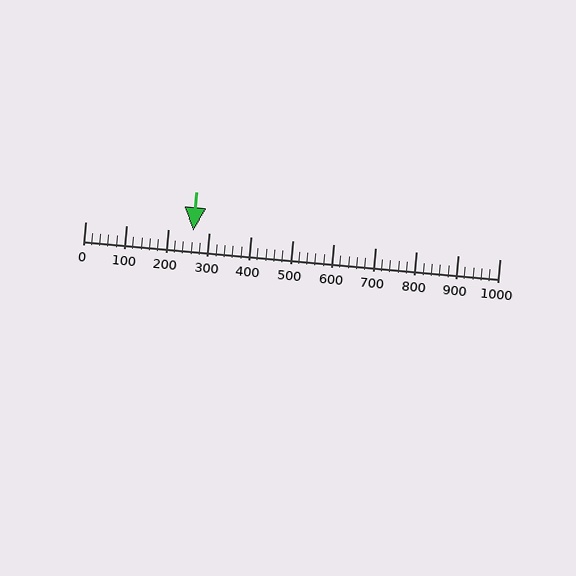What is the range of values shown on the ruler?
The ruler shows values from 0 to 1000.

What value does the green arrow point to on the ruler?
The green arrow points to approximately 261.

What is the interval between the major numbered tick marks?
The major tick marks are spaced 100 units apart.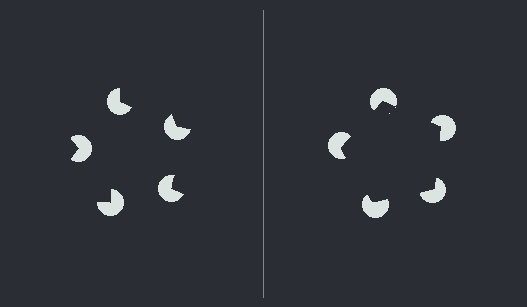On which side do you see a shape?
An illusory pentagon appears on the right side. On the left side the wedge cuts are rotated, so no coherent shape forms.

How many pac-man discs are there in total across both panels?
10 — 5 on each side.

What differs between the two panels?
The pac-man discs are positioned identically on both sides; only the wedge orientations differ. On the right they align to a pentagon; on the left they are misaligned.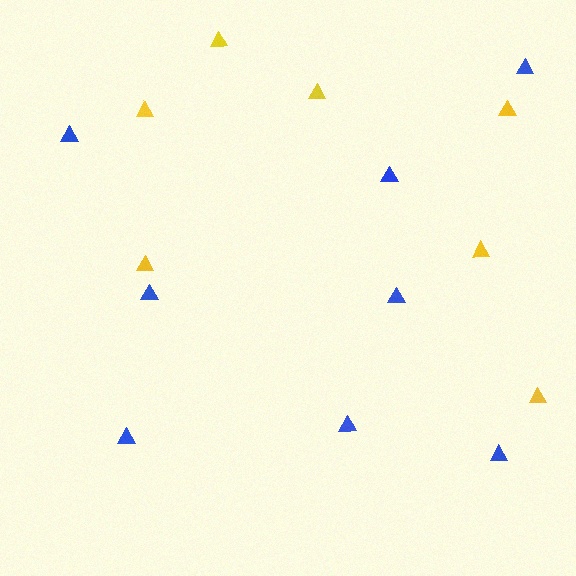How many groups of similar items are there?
There are 2 groups: one group of yellow triangles (7) and one group of blue triangles (8).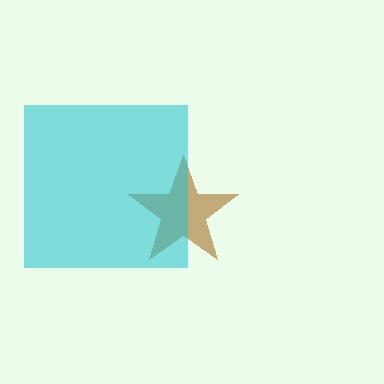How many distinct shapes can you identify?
There are 2 distinct shapes: a brown star, a cyan square.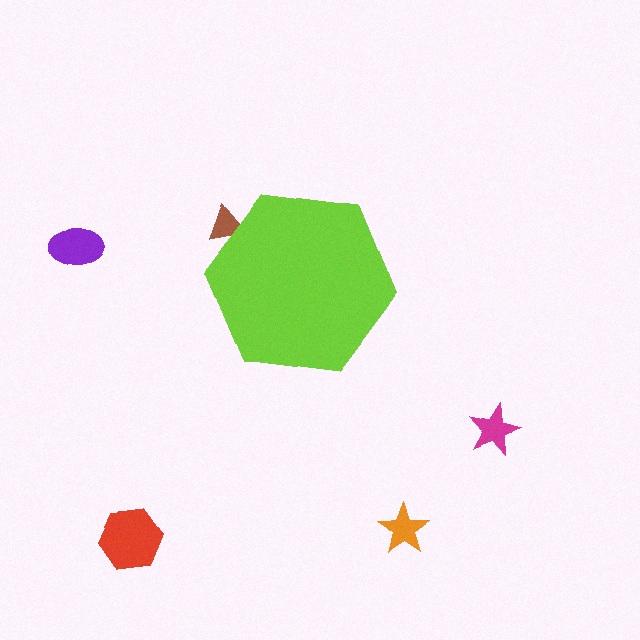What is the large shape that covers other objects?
A lime hexagon.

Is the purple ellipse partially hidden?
No, the purple ellipse is fully visible.